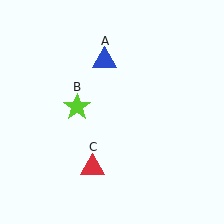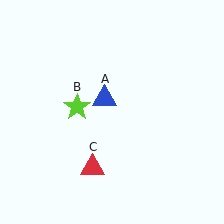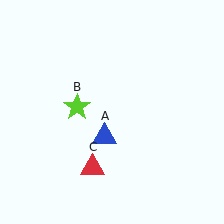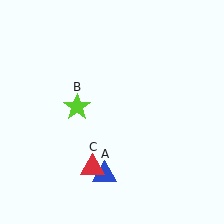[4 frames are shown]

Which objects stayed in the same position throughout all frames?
Lime star (object B) and red triangle (object C) remained stationary.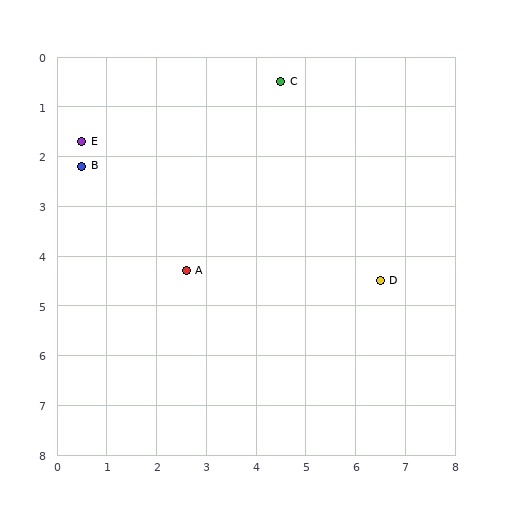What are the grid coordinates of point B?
Point B is at approximately (0.5, 2.2).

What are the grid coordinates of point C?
Point C is at approximately (4.5, 0.5).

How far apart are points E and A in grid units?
Points E and A are about 3.3 grid units apart.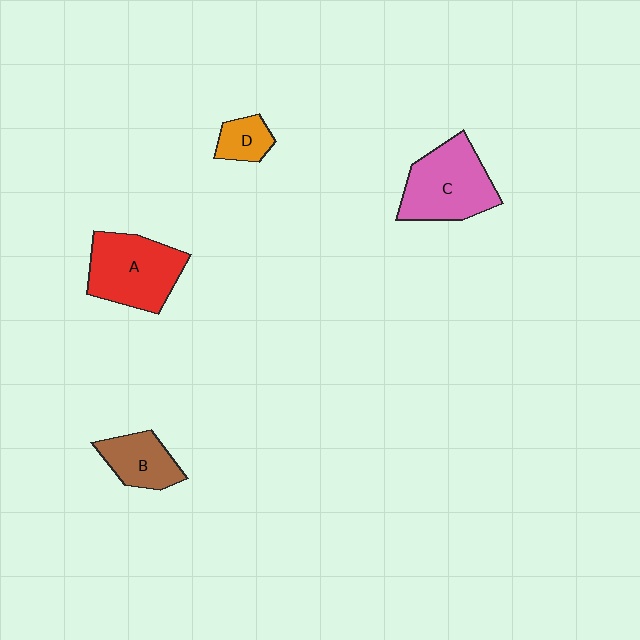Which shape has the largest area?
Shape C (pink).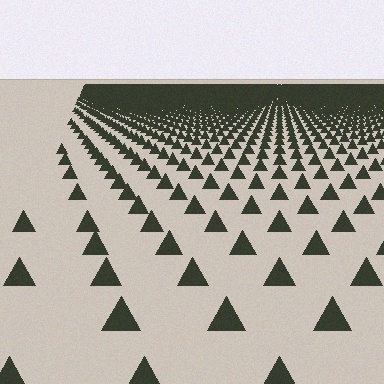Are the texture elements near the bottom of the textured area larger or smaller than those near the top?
Larger. Near the bottom, elements are closer to the viewer and appear at a bigger on-screen size.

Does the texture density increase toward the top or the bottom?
Density increases toward the top.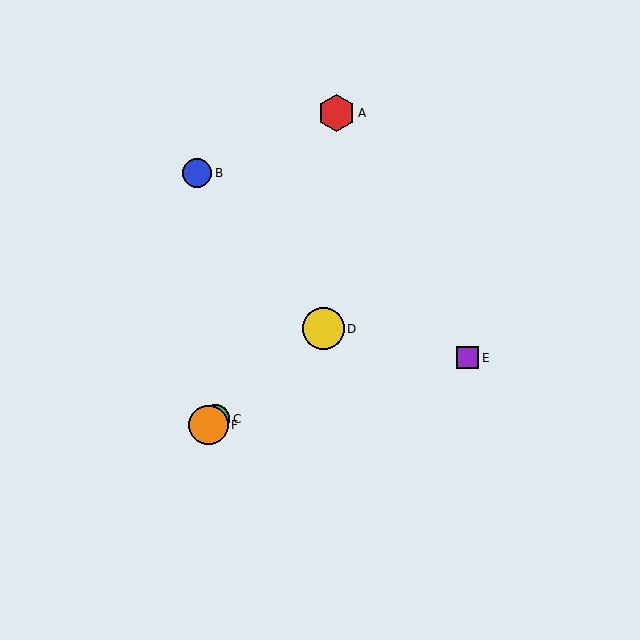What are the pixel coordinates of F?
Object F is at (208, 425).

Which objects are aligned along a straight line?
Objects C, D, F are aligned along a straight line.